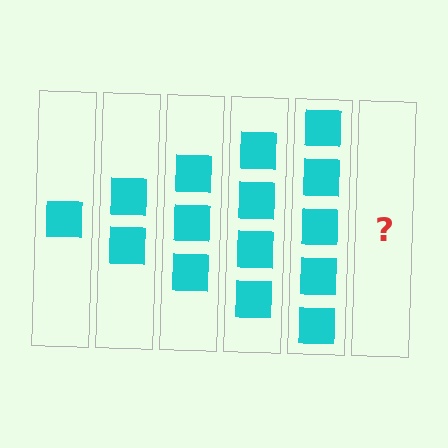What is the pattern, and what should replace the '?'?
The pattern is that each step adds one more square. The '?' should be 6 squares.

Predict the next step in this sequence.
The next step is 6 squares.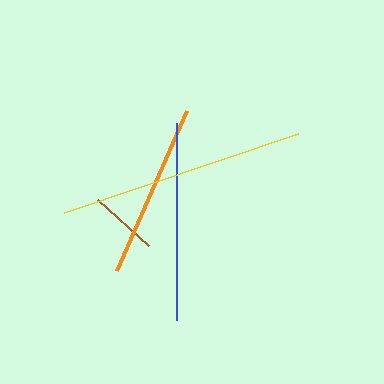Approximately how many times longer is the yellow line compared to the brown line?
The yellow line is approximately 3.6 times the length of the brown line.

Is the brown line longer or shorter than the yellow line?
The yellow line is longer than the brown line.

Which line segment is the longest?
The yellow line is the longest at approximately 247 pixels.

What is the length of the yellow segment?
The yellow segment is approximately 247 pixels long.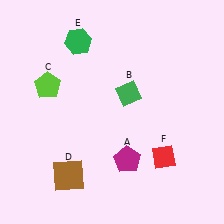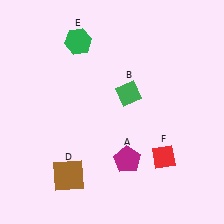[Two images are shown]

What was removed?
The lime pentagon (C) was removed in Image 2.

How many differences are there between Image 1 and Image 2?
There is 1 difference between the two images.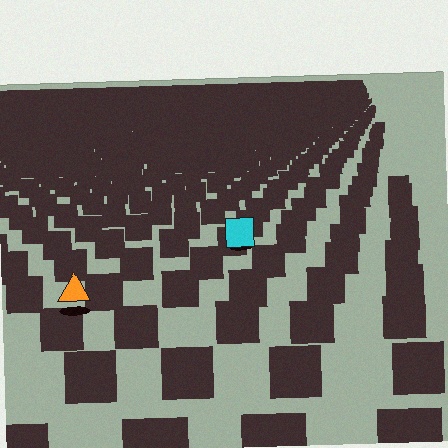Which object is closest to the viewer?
The orange triangle is closest. The texture marks near it are larger and more spread out.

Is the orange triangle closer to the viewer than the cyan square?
Yes. The orange triangle is closer — you can tell from the texture gradient: the ground texture is coarser near it.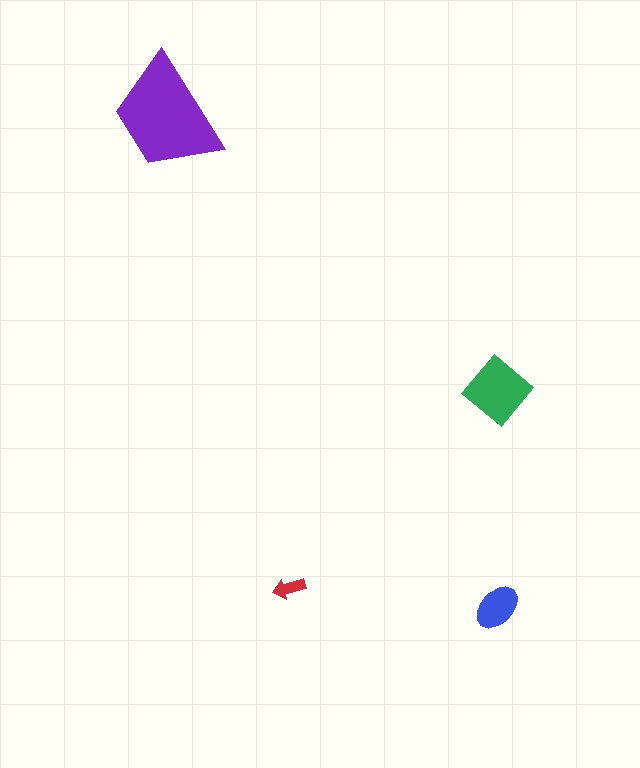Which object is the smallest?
The red arrow.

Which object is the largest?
The purple trapezoid.